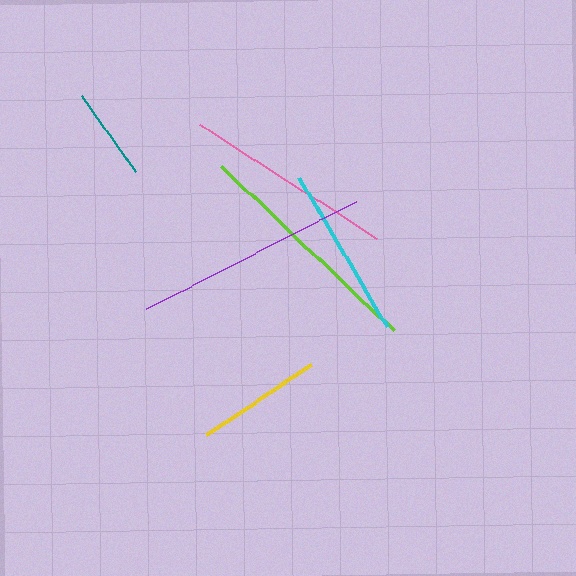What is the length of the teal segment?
The teal segment is approximately 93 pixels long.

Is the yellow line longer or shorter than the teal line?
The yellow line is longer than the teal line.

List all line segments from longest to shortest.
From longest to shortest: lime, purple, pink, cyan, yellow, teal.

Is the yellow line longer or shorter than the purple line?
The purple line is longer than the yellow line.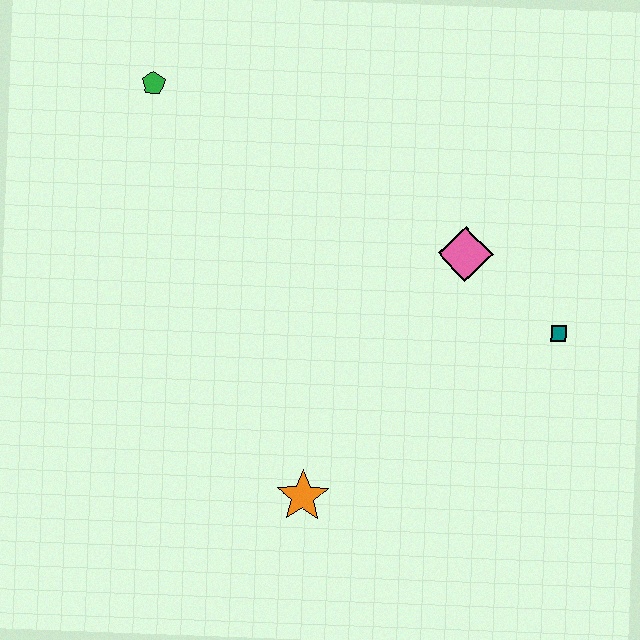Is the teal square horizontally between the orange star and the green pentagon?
No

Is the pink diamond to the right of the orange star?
Yes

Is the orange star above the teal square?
No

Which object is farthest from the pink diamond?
The green pentagon is farthest from the pink diamond.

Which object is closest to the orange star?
The pink diamond is closest to the orange star.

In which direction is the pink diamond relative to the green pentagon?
The pink diamond is to the right of the green pentagon.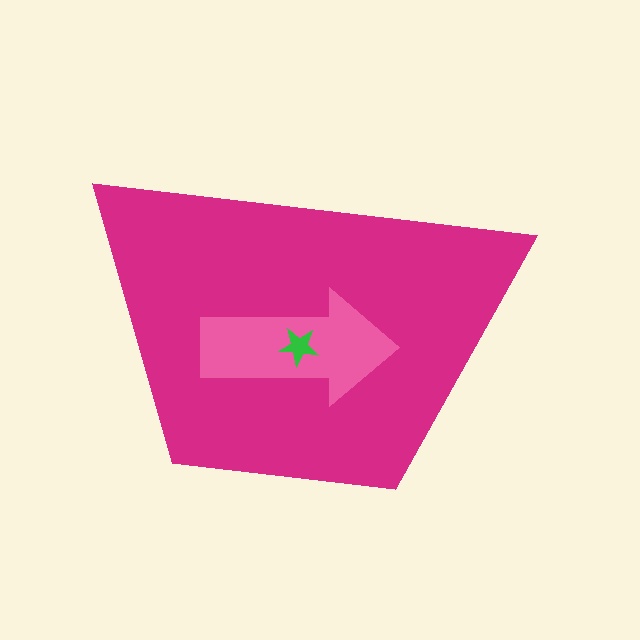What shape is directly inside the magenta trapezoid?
The pink arrow.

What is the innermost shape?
The green star.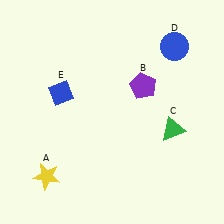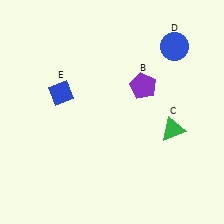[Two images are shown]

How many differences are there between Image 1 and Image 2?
There is 1 difference between the two images.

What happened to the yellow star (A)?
The yellow star (A) was removed in Image 2. It was in the bottom-left area of Image 1.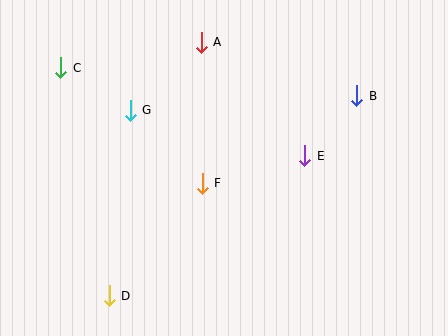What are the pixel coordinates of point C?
Point C is at (61, 68).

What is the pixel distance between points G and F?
The distance between G and F is 103 pixels.